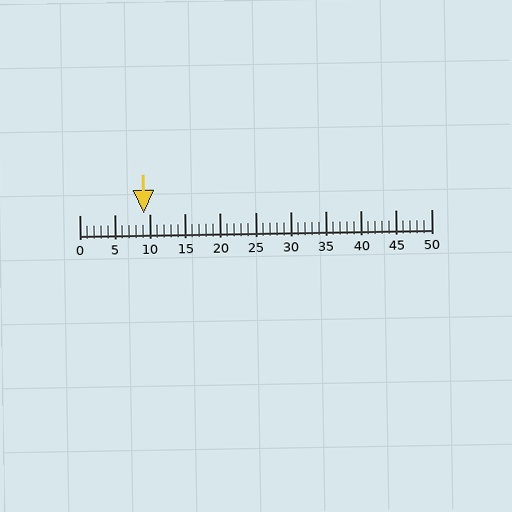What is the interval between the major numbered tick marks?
The major tick marks are spaced 5 units apart.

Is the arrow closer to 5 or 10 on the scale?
The arrow is closer to 10.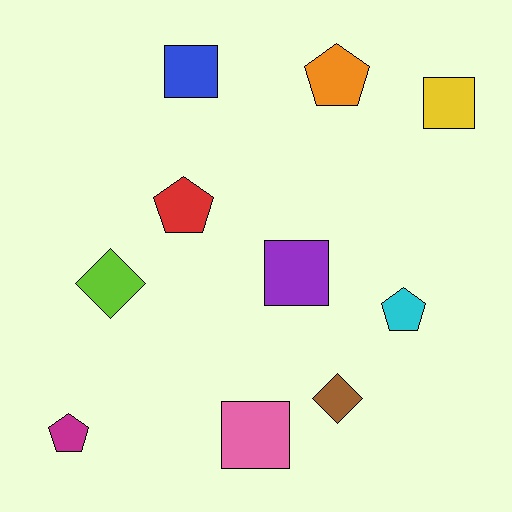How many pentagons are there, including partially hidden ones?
There are 4 pentagons.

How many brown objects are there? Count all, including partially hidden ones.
There is 1 brown object.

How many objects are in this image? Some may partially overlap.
There are 10 objects.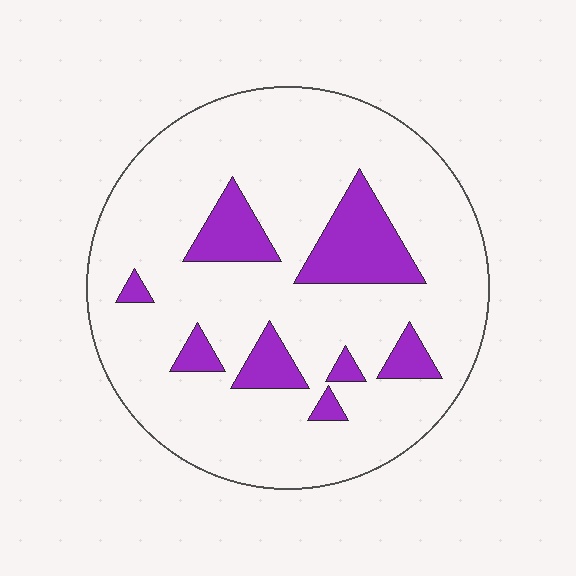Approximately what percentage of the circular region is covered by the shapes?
Approximately 15%.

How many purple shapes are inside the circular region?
8.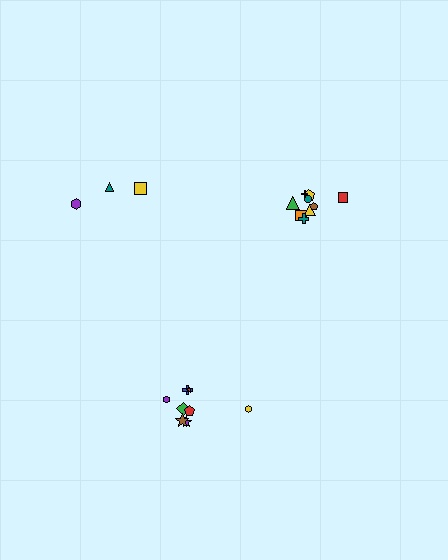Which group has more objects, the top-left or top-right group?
The top-right group.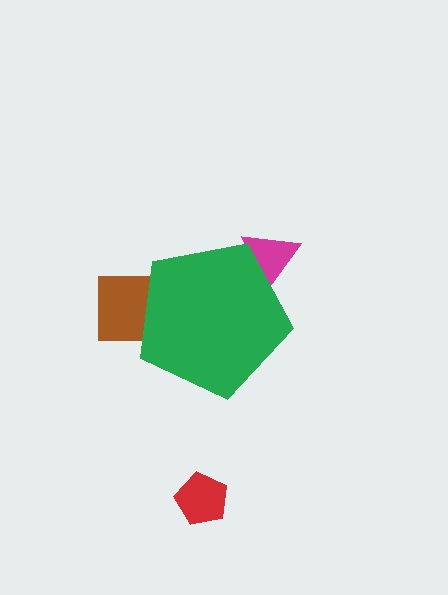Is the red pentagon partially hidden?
No, the red pentagon is fully visible.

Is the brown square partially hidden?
Yes, the brown square is partially hidden behind the green pentagon.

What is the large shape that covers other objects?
A green pentagon.